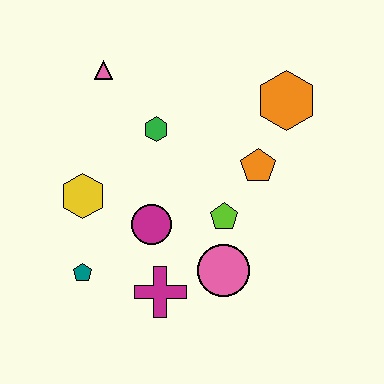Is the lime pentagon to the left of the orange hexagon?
Yes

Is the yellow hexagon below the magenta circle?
No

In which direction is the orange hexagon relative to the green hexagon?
The orange hexagon is to the right of the green hexagon.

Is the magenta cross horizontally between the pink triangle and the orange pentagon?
Yes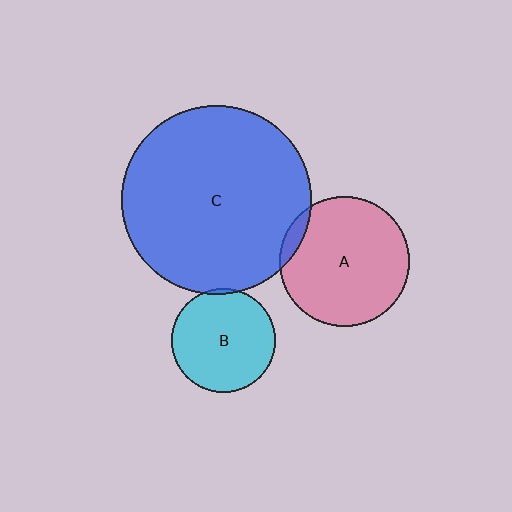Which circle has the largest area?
Circle C (blue).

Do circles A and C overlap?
Yes.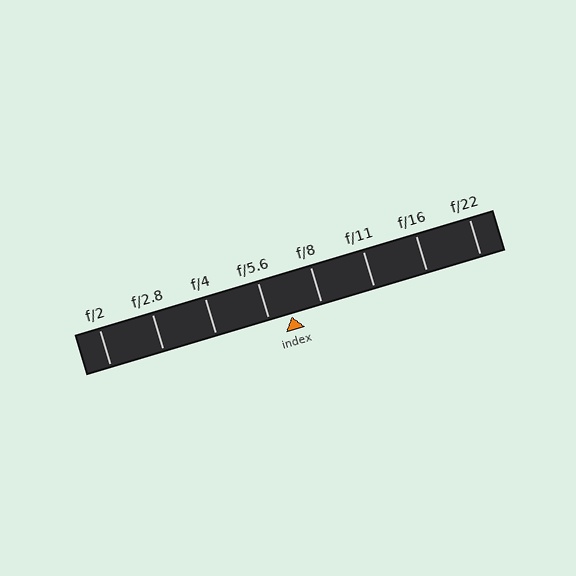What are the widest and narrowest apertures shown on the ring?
The widest aperture shown is f/2 and the narrowest is f/22.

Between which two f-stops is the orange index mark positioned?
The index mark is between f/5.6 and f/8.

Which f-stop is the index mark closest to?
The index mark is closest to f/5.6.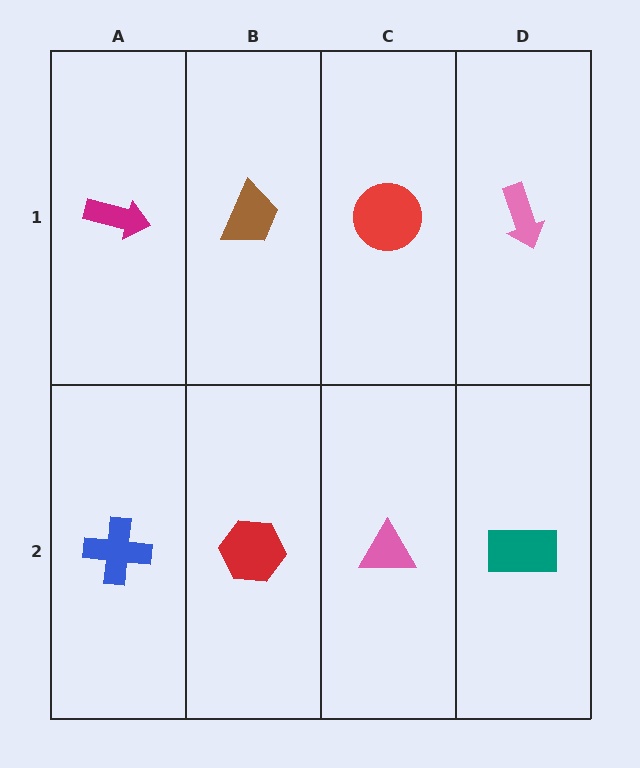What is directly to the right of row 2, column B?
A pink triangle.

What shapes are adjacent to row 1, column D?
A teal rectangle (row 2, column D), a red circle (row 1, column C).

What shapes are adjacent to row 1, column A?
A blue cross (row 2, column A), a brown trapezoid (row 1, column B).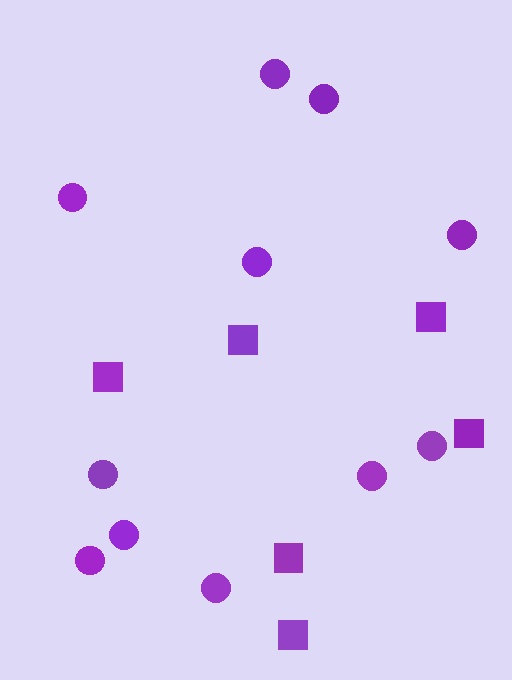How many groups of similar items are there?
There are 2 groups: one group of squares (6) and one group of circles (11).